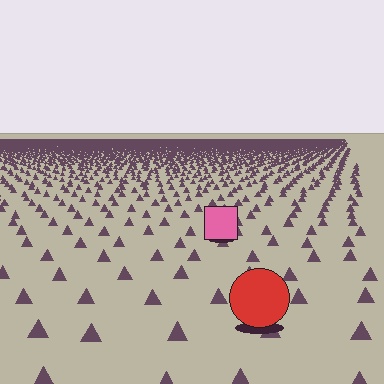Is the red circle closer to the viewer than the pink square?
Yes. The red circle is closer — you can tell from the texture gradient: the ground texture is coarser near it.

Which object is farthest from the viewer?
The pink square is farthest from the viewer. It appears smaller and the ground texture around it is denser.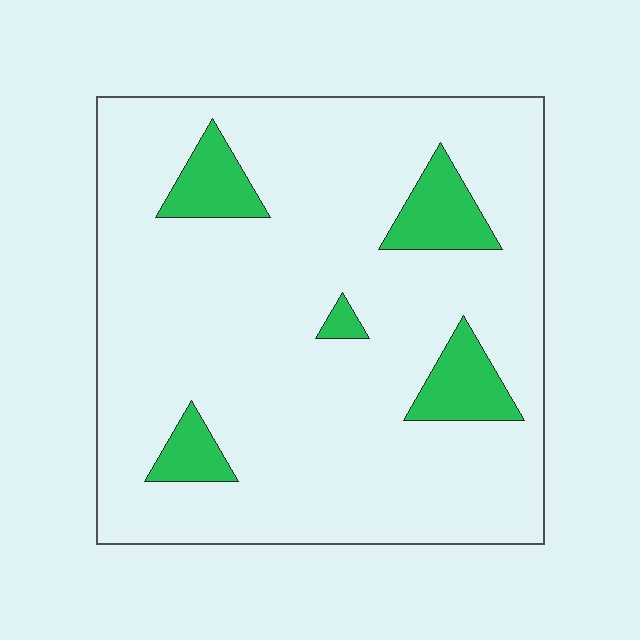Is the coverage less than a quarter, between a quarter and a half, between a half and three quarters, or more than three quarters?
Less than a quarter.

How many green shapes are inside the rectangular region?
5.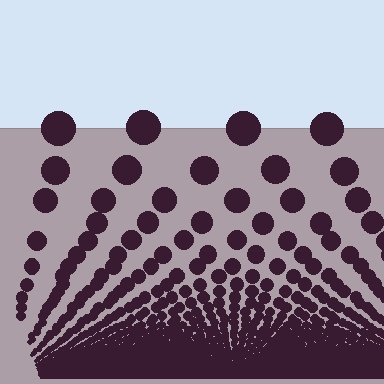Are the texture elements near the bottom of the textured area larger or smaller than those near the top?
Smaller. The gradient is inverted — elements near the bottom are smaller and denser.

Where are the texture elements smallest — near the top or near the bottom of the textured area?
Near the bottom.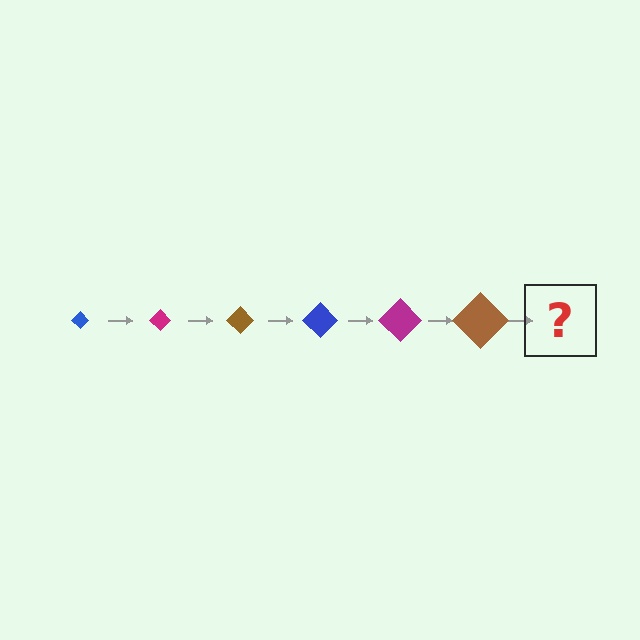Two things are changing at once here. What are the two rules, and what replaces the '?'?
The two rules are that the diamond grows larger each step and the color cycles through blue, magenta, and brown. The '?' should be a blue diamond, larger than the previous one.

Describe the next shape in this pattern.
It should be a blue diamond, larger than the previous one.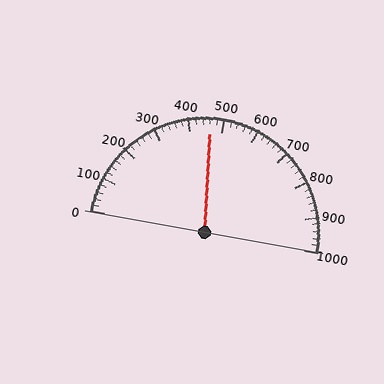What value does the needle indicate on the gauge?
The needle indicates approximately 460.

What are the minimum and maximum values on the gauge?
The gauge ranges from 0 to 1000.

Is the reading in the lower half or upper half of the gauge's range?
The reading is in the lower half of the range (0 to 1000).